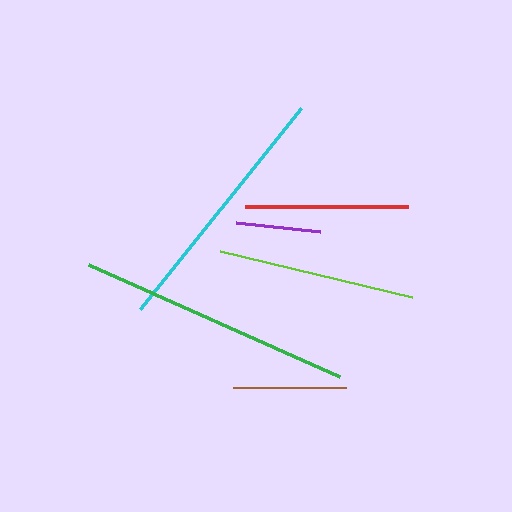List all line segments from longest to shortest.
From longest to shortest: green, cyan, lime, red, brown, purple.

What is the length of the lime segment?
The lime segment is approximately 197 pixels long.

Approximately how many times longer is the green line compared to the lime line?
The green line is approximately 1.4 times the length of the lime line.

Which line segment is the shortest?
The purple line is the shortest at approximately 85 pixels.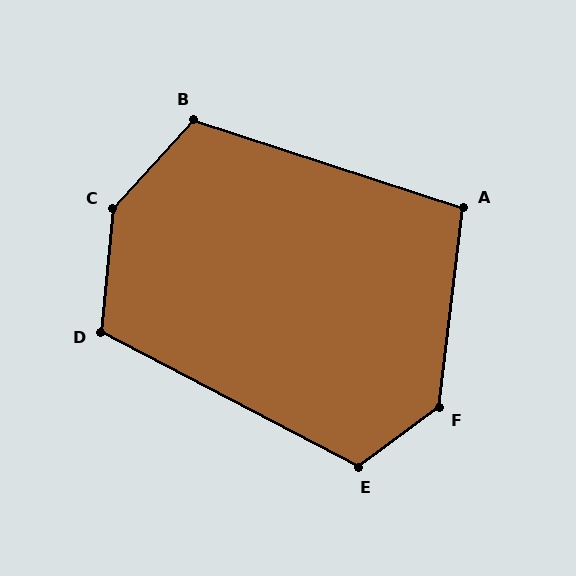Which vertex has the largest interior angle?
C, at approximately 143 degrees.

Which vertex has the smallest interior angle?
A, at approximately 101 degrees.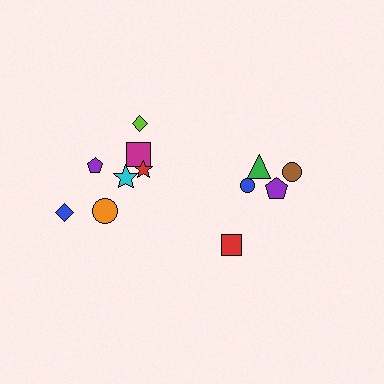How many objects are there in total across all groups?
There are 12 objects.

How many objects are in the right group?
There are 5 objects.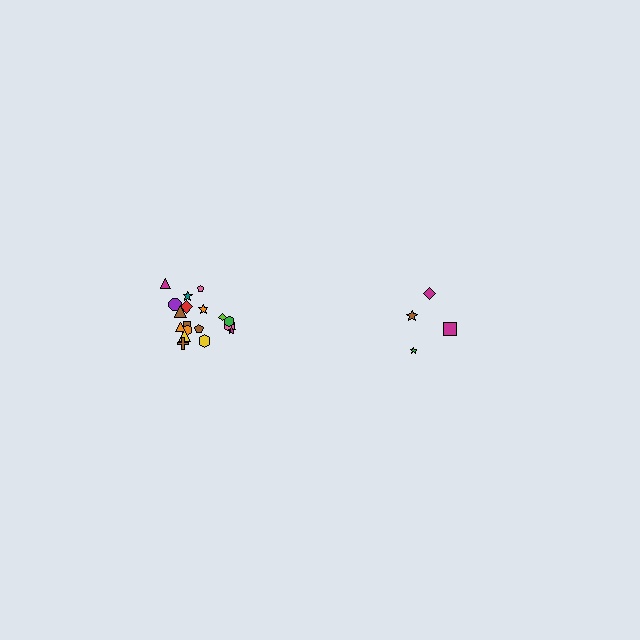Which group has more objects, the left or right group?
The left group.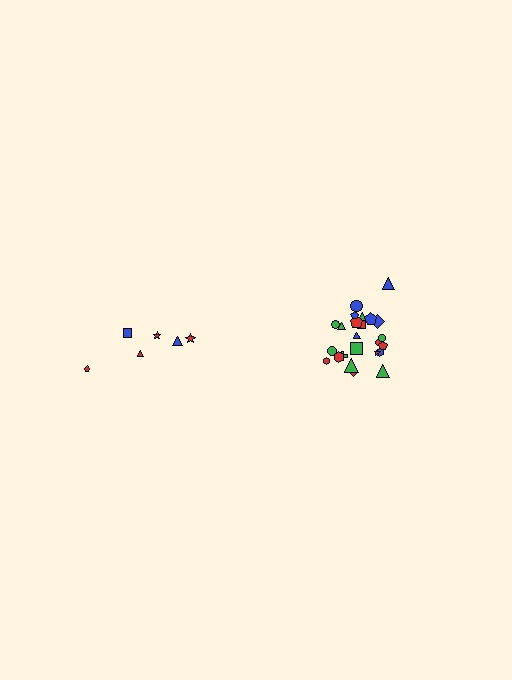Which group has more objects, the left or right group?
The right group.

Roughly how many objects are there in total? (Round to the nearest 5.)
Roughly 30 objects in total.